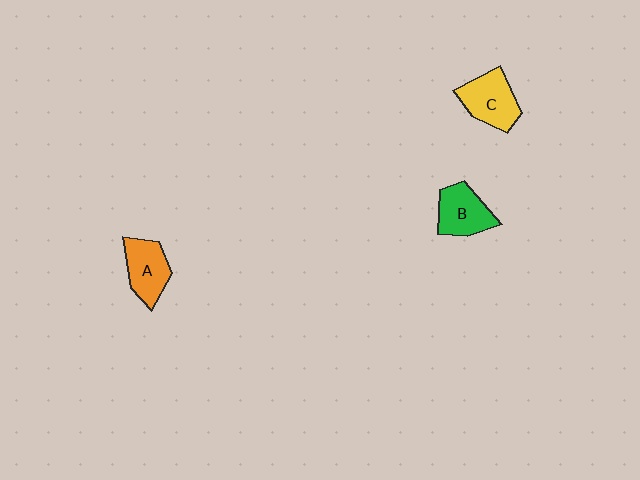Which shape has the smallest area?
Shape A (orange).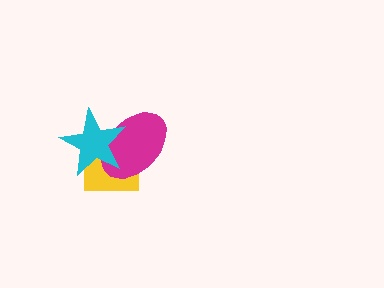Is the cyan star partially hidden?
No, no other shape covers it.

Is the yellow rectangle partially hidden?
Yes, it is partially covered by another shape.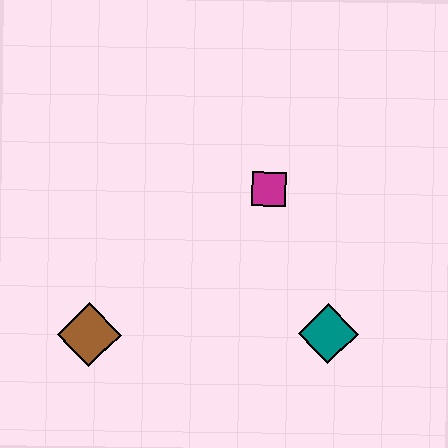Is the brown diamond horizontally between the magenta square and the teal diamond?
No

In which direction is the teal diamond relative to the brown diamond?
The teal diamond is to the right of the brown diamond.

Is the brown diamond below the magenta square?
Yes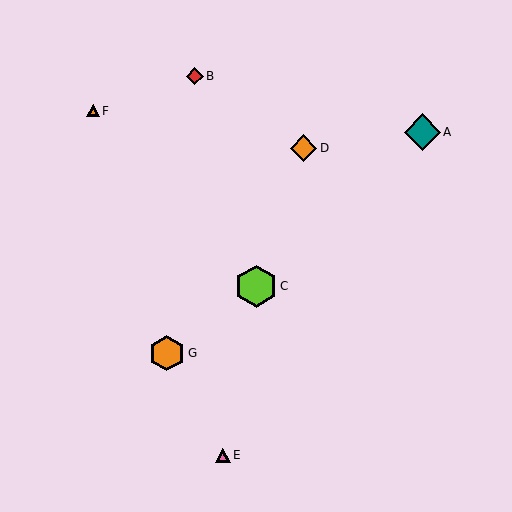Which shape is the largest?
The lime hexagon (labeled C) is the largest.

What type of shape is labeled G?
Shape G is an orange hexagon.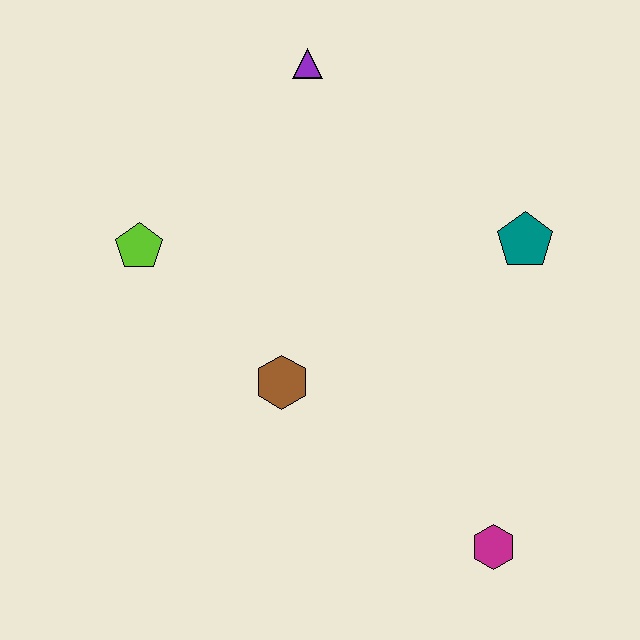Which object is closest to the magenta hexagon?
The brown hexagon is closest to the magenta hexagon.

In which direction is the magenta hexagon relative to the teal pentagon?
The magenta hexagon is below the teal pentagon.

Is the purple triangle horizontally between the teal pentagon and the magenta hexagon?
No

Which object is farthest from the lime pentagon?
The magenta hexagon is farthest from the lime pentagon.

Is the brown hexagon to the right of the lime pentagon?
Yes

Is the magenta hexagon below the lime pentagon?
Yes